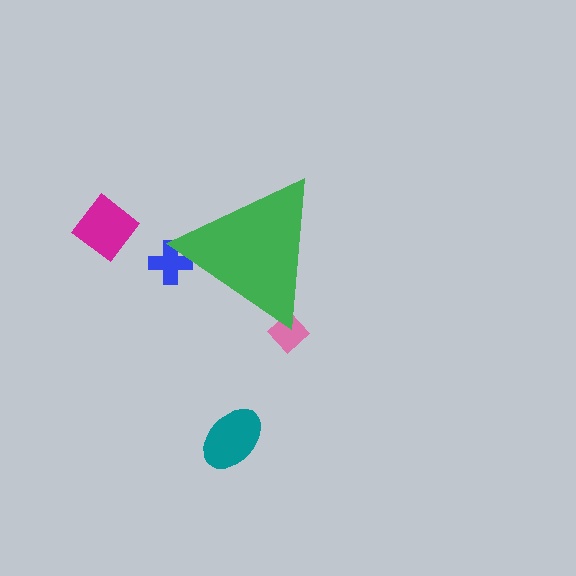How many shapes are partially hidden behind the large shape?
2 shapes are partially hidden.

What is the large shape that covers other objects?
A green triangle.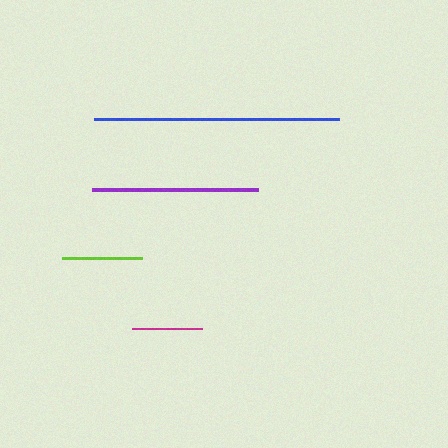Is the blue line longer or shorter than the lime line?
The blue line is longer than the lime line.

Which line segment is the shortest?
The magenta line is the shortest at approximately 70 pixels.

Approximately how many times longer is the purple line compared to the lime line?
The purple line is approximately 2.1 times the length of the lime line.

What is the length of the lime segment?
The lime segment is approximately 80 pixels long.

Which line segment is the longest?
The blue line is the longest at approximately 246 pixels.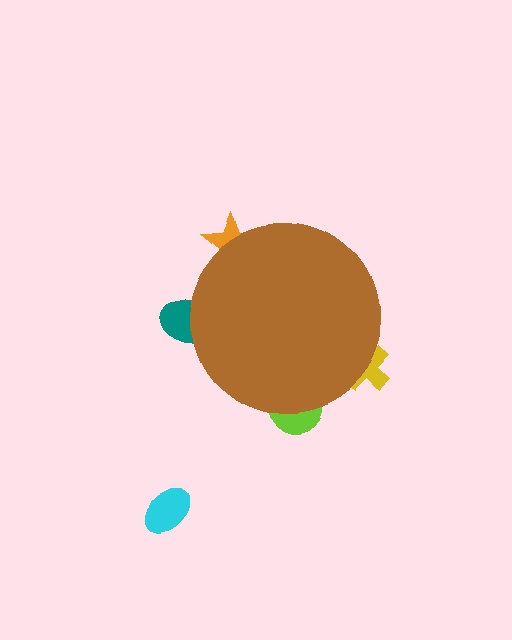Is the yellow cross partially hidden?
Yes, the yellow cross is partially hidden behind the brown circle.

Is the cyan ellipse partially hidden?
No, the cyan ellipse is fully visible.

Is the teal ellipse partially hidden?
Yes, the teal ellipse is partially hidden behind the brown circle.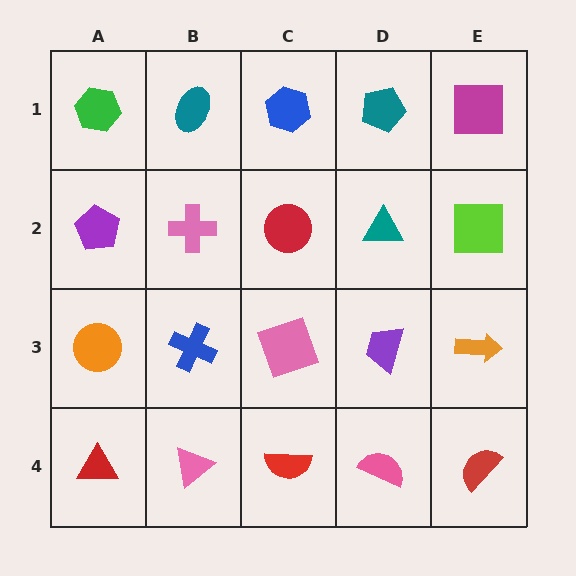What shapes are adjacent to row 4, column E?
An orange arrow (row 3, column E), a pink semicircle (row 4, column D).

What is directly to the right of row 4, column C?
A pink semicircle.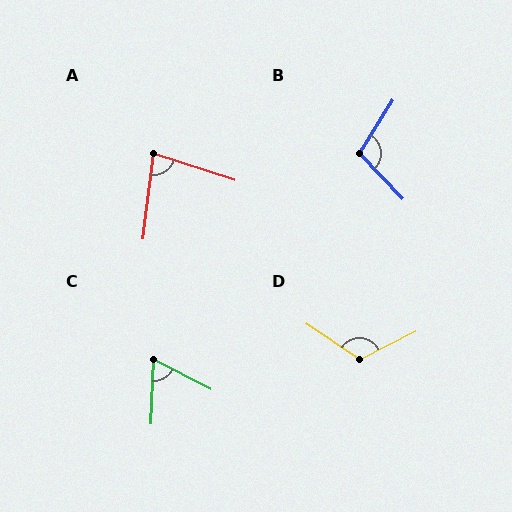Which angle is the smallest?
C, at approximately 64 degrees.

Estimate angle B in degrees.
Approximately 104 degrees.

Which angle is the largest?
D, at approximately 120 degrees.